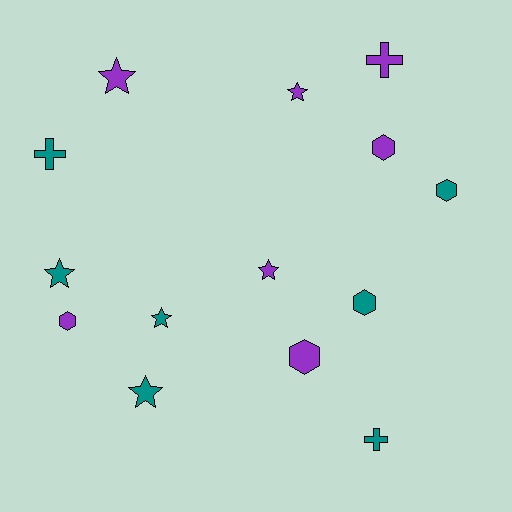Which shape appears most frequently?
Star, with 6 objects.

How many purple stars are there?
There are 3 purple stars.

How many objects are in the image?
There are 14 objects.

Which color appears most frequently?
Teal, with 7 objects.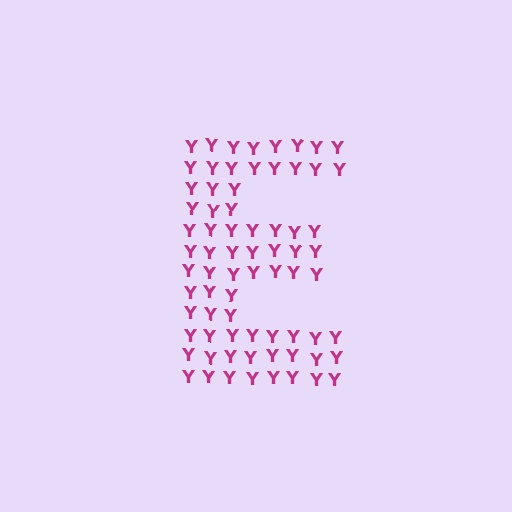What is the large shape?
The large shape is the letter E.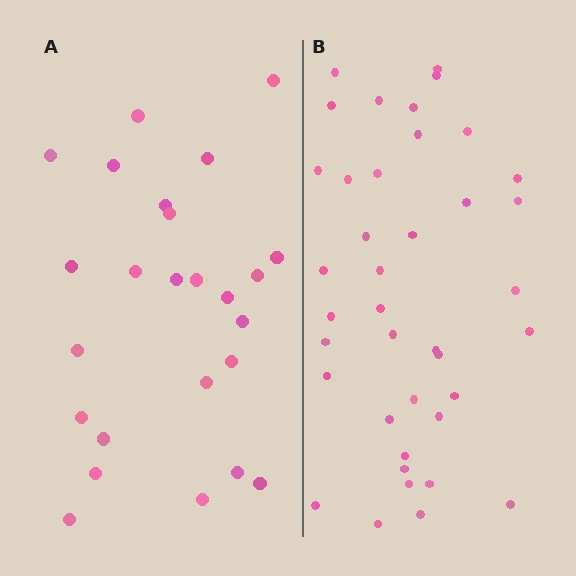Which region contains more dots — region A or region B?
Region B (the right region) has more dots.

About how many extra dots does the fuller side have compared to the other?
Region B has approximately 15 more dots than region A.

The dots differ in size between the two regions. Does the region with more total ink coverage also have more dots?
No. Region A has more total ink coverage because its dots are larger, but region B actually contains more individual dots. Total area can be misleading — the number of items is what matters here.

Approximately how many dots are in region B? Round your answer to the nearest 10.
About 40 dots. (The exact count is 39, which rounds to 40.)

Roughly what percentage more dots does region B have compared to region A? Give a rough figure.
About 55% more.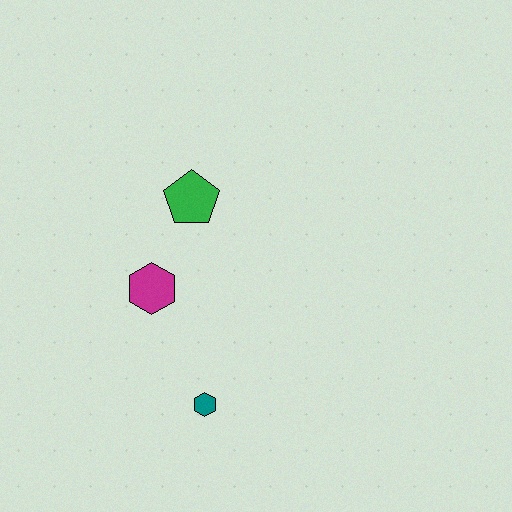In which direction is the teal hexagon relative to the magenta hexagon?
The teal hexagon is below the magenta hexagon.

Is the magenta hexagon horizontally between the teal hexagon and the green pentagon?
No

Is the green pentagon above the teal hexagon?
Yes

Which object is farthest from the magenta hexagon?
The teal hexagon is farthest from the magenta hexagon.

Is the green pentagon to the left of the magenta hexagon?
No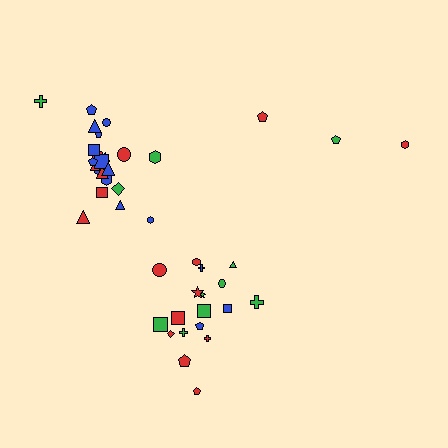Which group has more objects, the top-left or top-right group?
The top-left group.